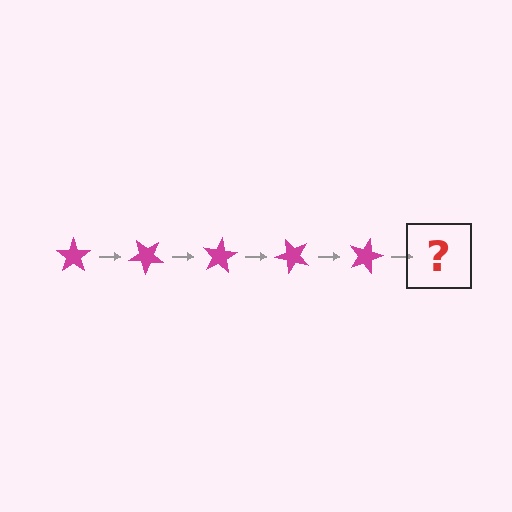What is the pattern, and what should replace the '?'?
The pattern is that the star rotates 40 degrees each step. The '?' should be a magenta star rotated 200 degrees.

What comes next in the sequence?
The next element should be a magenta star rotated 200 degrees.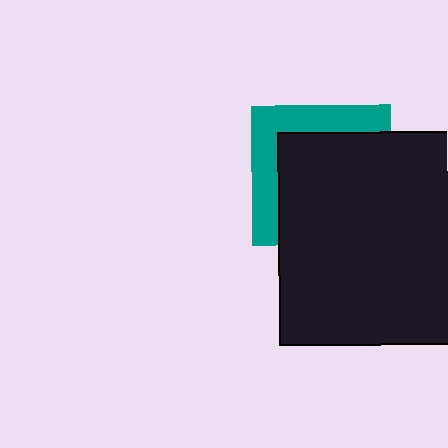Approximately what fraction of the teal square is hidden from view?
Roughly 65% of the teal square is hidden behind the black rectangle.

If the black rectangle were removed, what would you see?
You would see the complete teal square.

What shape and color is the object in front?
The object in front is a black rectangle.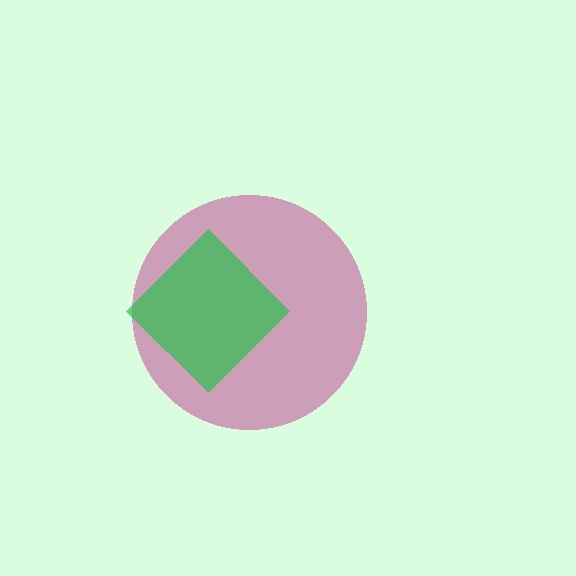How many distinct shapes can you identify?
There are 2 distinct shapes: a magenta circle, a green diamond.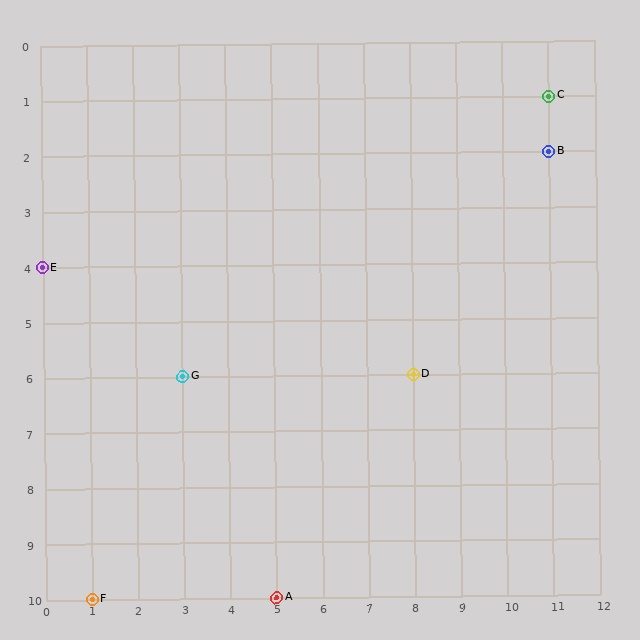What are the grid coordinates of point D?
Point D is at grid coordinates (8, 6).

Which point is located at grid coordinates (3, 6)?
Point G is at (3, 6).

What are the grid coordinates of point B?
Point B is at grid coordinates (11, 2).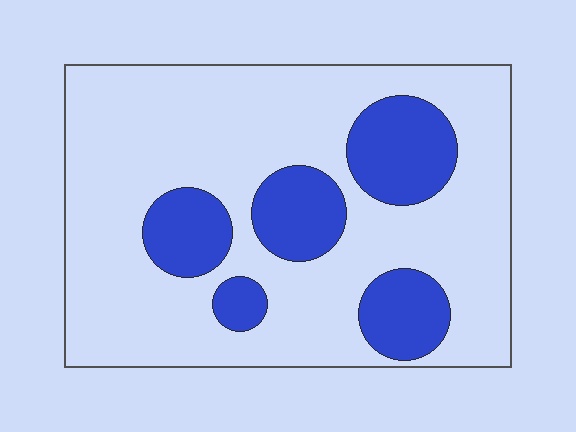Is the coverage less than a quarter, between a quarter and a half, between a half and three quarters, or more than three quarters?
Less than a quarter.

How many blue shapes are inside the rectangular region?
5.